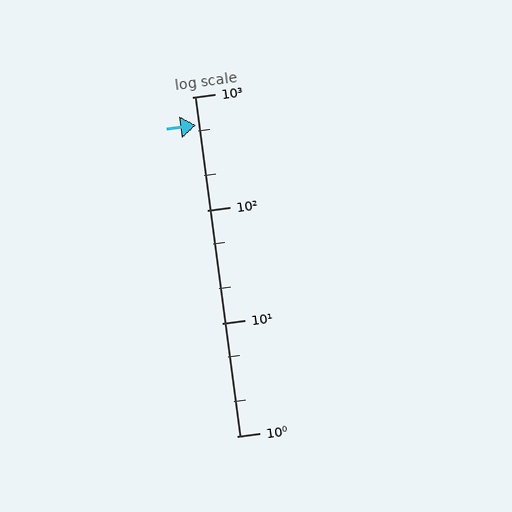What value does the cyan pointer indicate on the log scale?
The pointer indicates approximately 560.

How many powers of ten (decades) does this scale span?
The scale spans 3 decades, from 1 to 1000.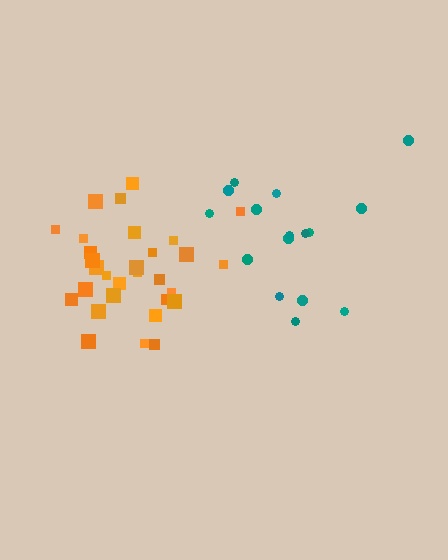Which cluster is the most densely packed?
Orange.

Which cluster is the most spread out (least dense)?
Teal.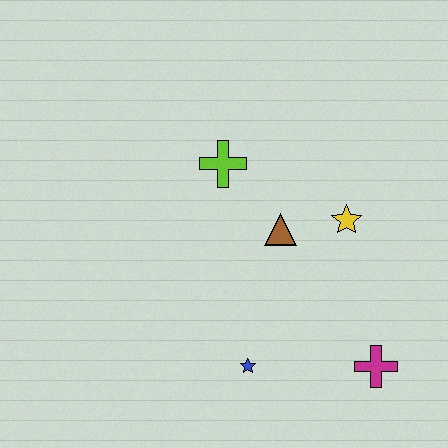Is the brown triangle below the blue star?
No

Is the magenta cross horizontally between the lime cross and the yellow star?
No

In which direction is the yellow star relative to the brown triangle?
The yellow star is to the right of the brown triangle.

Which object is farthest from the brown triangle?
The magenta cross is farthest from the brown triangle.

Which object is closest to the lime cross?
The brown triangle is closest to the lime cross.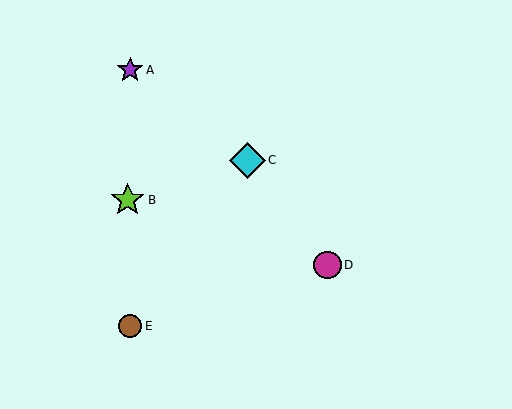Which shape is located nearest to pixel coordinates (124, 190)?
The lime star (labeled B) at (128, 200) is nearest to that location.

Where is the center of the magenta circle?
The center of the magenta circle is at (327, 265).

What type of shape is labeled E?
Shape E is a brown circle.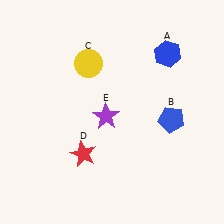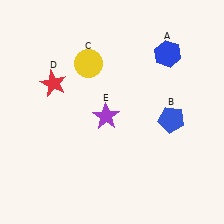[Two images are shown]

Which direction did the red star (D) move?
The red star (D) moved up.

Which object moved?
The red star (D) moved up.